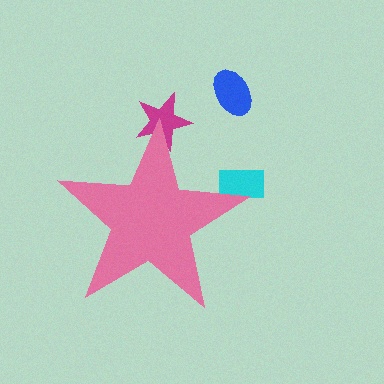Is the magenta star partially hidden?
Yes, the magenta star is partially hidden behind the pink star.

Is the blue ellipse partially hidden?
No, the blue ellipse is fully visible.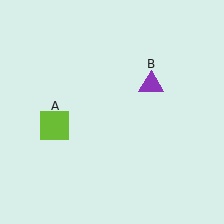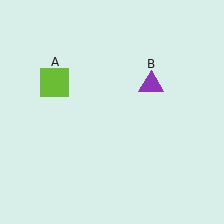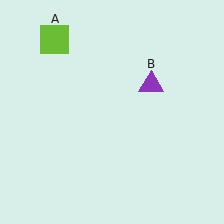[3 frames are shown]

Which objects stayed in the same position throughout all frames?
Purple triangle (object B) remained stationary.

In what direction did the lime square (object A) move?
The lime square (object A) moved up.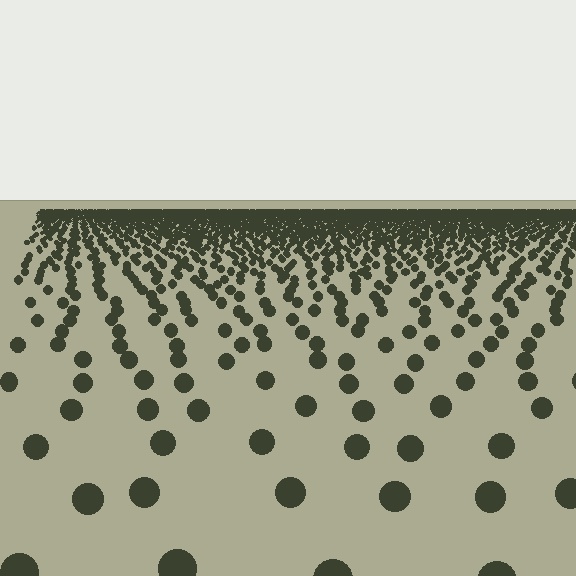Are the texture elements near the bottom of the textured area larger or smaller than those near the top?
Larger. Near the bottom, elements are closer to the viewer and appear at a bigger on-screen size.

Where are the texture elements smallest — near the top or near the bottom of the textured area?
Near the top.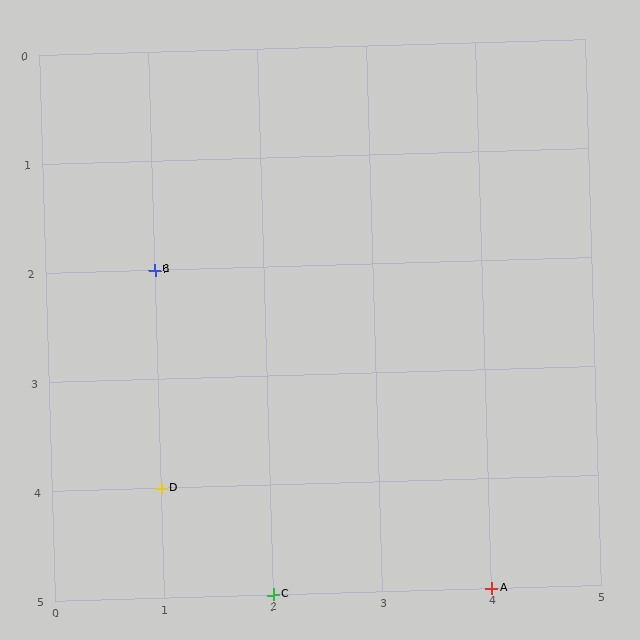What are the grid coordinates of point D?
Point D is at grid coordinates (1, 4).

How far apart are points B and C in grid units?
Points B and C are 1 column and 3 rows apart (about 3.2 grid units diagonally).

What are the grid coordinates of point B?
Point B is at grid coordinates (1, 2).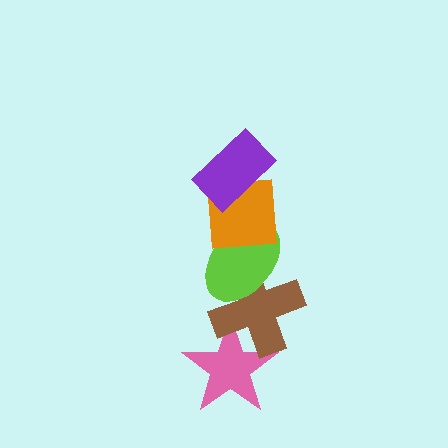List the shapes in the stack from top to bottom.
From top to bottom: the purple rectangle, the orange square, the lime ellipse, the brown cross, the pink star.